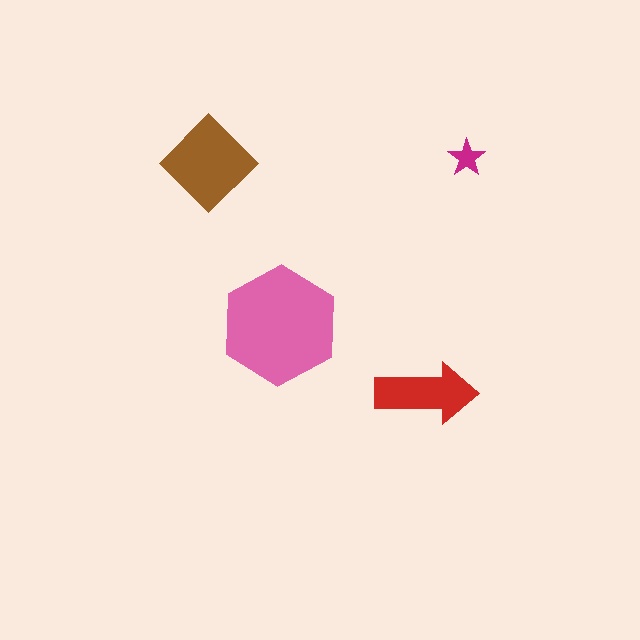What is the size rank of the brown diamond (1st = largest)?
2nd.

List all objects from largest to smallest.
The pink hexagon, the brown diamond, the red arrow, the magenta star.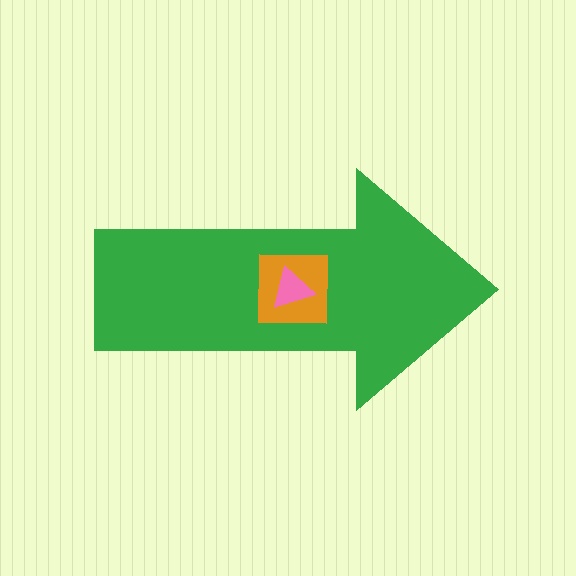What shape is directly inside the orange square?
The pink triangle.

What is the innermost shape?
The pink triangle.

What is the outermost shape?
The green arrow.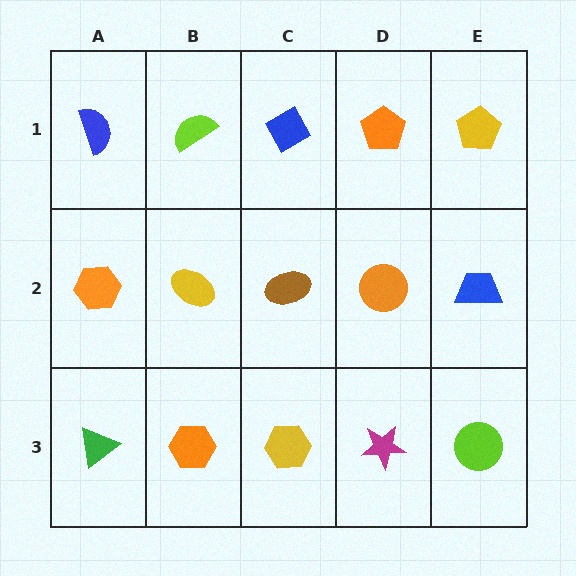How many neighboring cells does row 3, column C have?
3.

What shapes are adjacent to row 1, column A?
An orange hexagon (row 2, column A), a lime semicircle (row 1, column B).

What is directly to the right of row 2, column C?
An orange circle.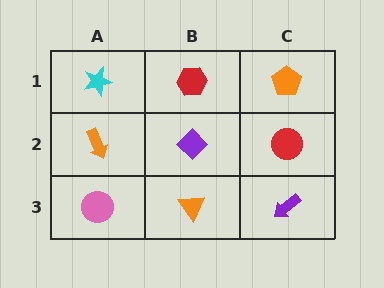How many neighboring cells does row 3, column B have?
3.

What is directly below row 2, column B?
An orange triangle.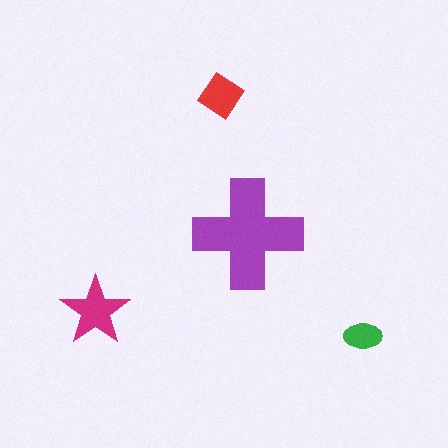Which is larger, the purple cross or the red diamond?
The purple cross.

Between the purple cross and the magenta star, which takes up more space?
The purple cross.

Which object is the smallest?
The green ellipse.